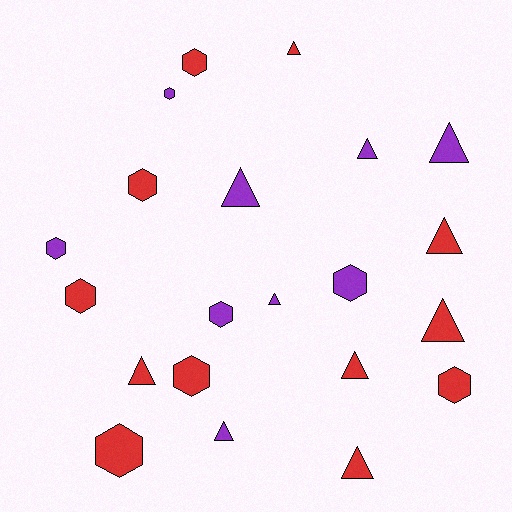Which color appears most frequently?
Red, with 12 objects.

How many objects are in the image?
There are 21 objects.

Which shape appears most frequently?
Triangle, with 11 objects.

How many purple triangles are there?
There are 5 purple triangles.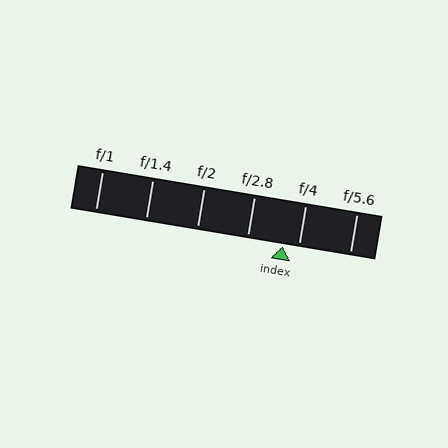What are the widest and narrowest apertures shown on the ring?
The widest aperture shown is f/1 and the narrowest is f/5.6.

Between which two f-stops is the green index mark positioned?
The index mark is between f/2.8 and f/4.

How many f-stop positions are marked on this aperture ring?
There are 6 f-stop positions marked.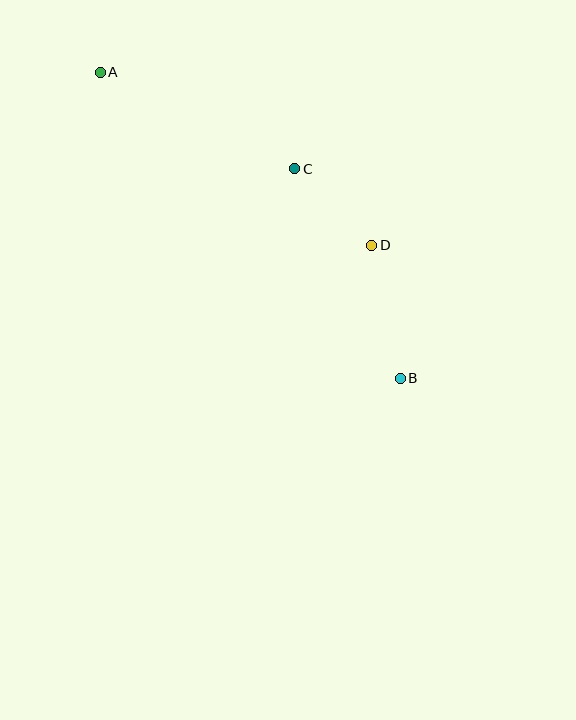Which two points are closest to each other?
Points C and D are closest to each other.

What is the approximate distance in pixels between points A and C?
The distance between A and C is approximately 217 pixels.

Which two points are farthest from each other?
Points A and B are farthest from each other.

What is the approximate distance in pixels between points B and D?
The distance between B and D is approximately 136 pixels.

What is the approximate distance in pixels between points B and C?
The distance between B and C is approximately 234 pixels.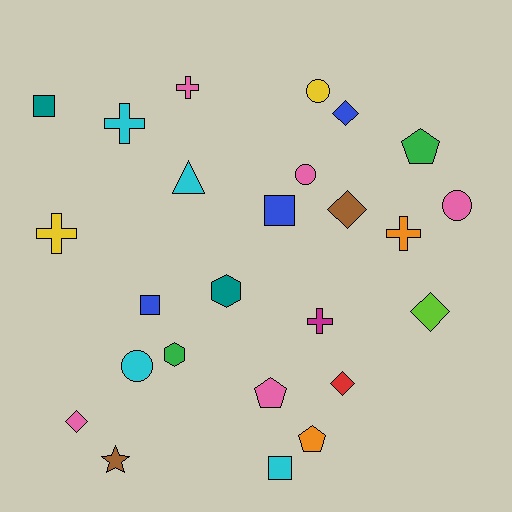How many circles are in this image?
There are 4 circles.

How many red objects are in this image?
There is 1 red object.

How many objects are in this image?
There are 25 objects.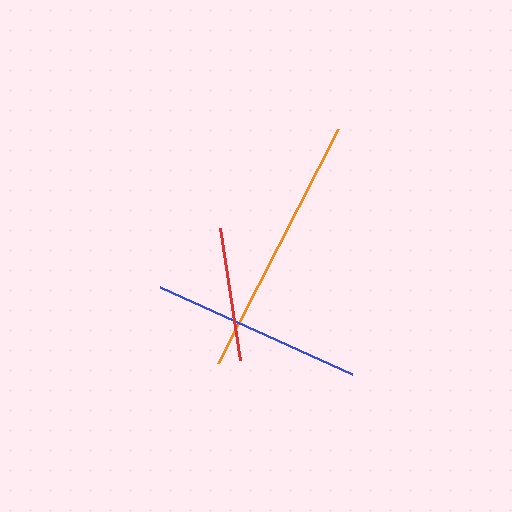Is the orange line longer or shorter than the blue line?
The orange line is longer than the blue line.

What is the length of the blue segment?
The blue segment is approximately 211 pixels long.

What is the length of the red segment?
The red segment is approximately 133 pixels long.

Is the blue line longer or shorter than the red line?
The blue line is longer than the red line.